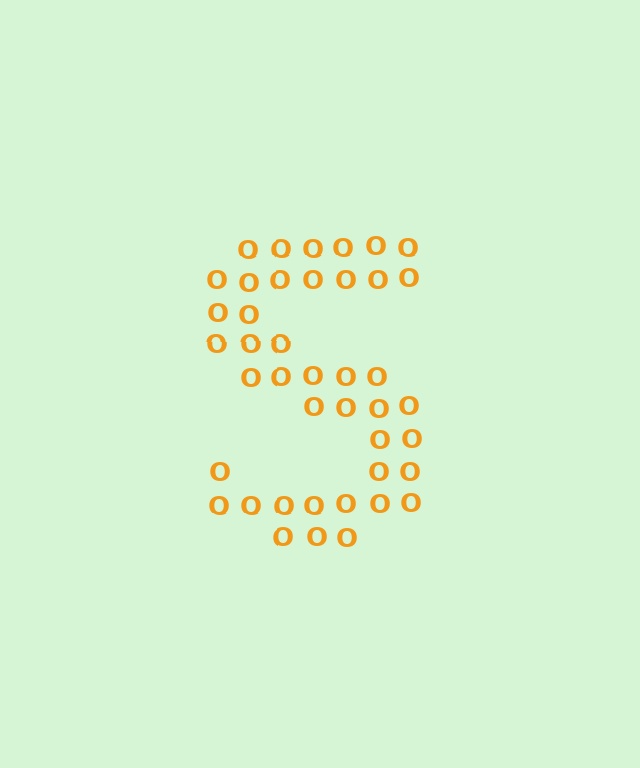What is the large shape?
The large shape is the letter S.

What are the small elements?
The small elements are letter O's.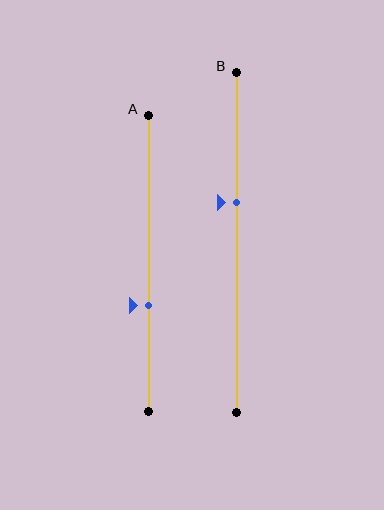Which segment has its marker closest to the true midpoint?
Segment B has its marker closest to the true midpoint.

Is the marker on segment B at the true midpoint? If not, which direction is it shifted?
No, the marker on segment B is shifted upward by about 12% of the segment length.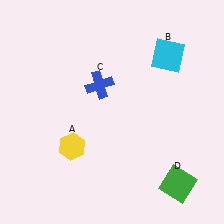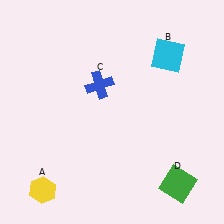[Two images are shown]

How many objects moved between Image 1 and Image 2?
1 object moved between the two images.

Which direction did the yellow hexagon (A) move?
The yellow hexagon (A) moved down.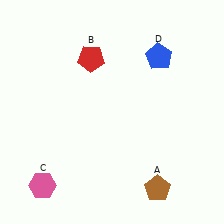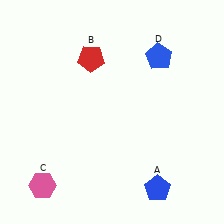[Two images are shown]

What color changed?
The pentagon (A) changed from brown in Image 1 to blue in Image 2.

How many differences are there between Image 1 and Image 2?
There is 1 difference between the two images.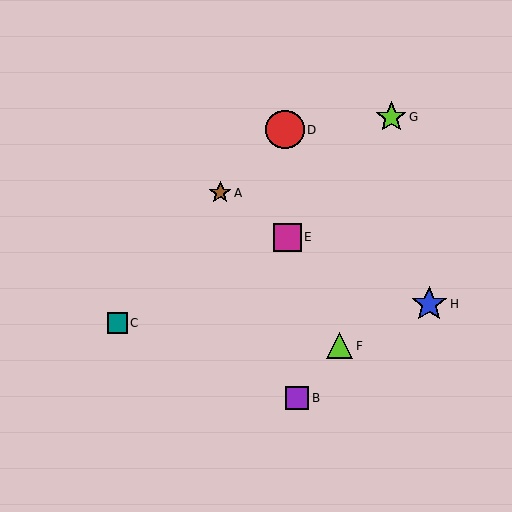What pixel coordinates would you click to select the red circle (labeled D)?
Click at (285, 130) to select the red circle D.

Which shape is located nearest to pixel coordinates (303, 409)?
The purple square (labeled B) at (297, 398) is nearest to that location.